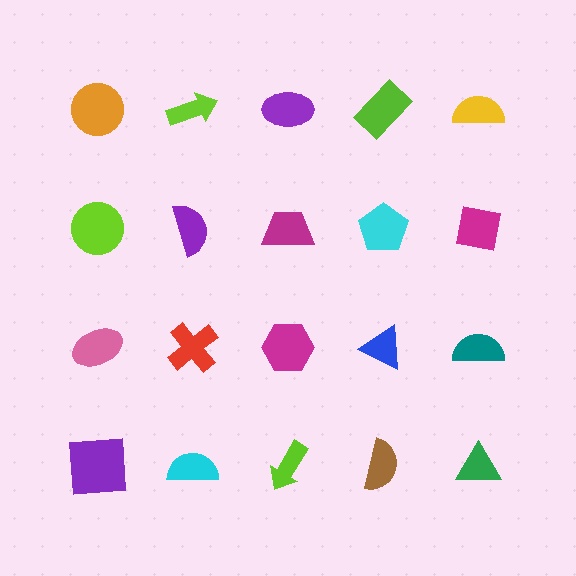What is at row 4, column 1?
A purple square.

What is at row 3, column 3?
A magenta hexagon.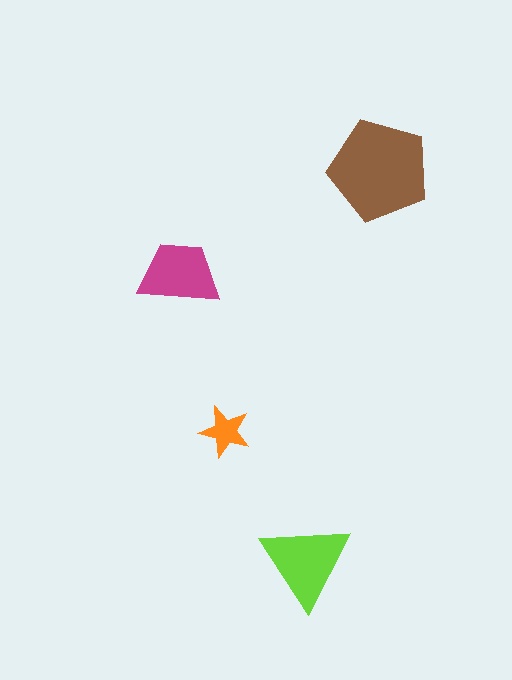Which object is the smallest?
The orange star.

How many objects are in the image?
There are 4 objects in the image.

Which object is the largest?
The brown pentagon.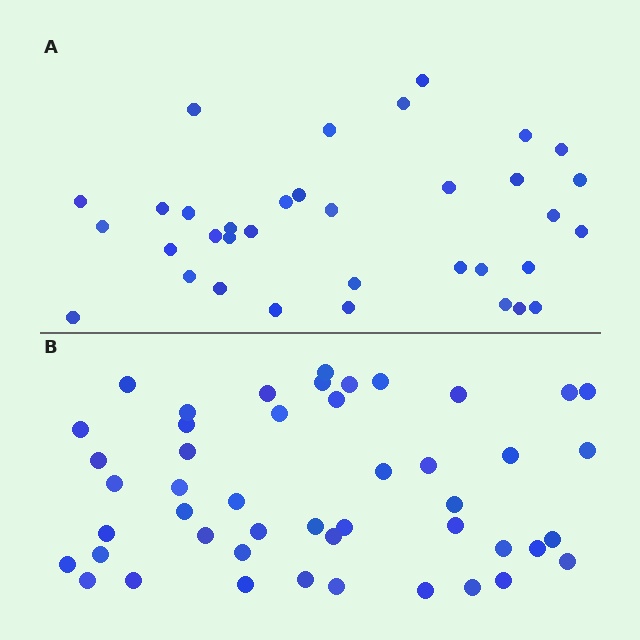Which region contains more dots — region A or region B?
Region B (the bottom region) has more dots.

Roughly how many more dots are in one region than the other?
Region B has roughly 12 or so more dots than region A.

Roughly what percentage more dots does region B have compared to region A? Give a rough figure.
About 35% more.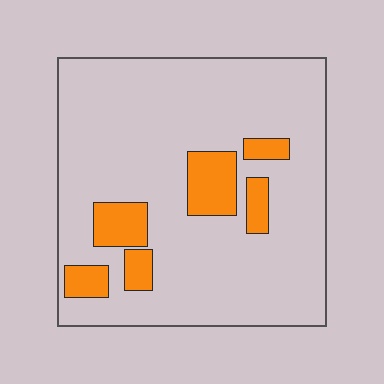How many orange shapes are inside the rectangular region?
6.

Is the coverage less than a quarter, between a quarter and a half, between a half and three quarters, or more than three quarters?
Less than a quarter.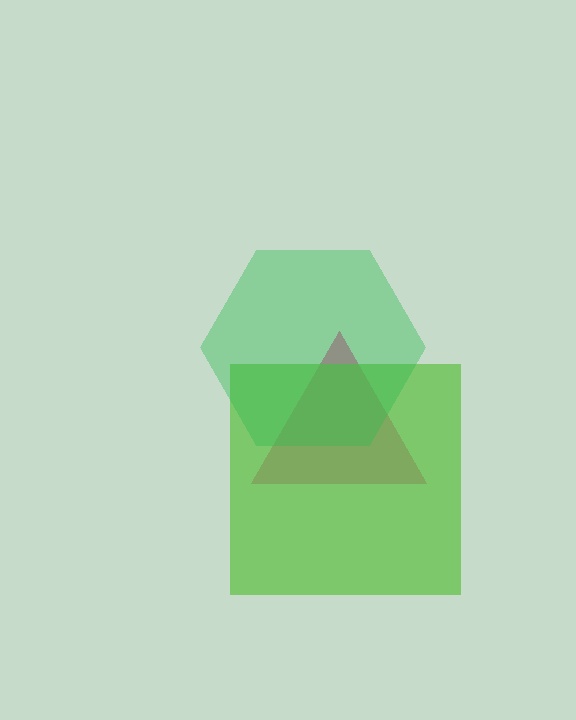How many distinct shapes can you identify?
There are 3 distinct shapes: a magenta triangle, a lime square, a green hexagon.